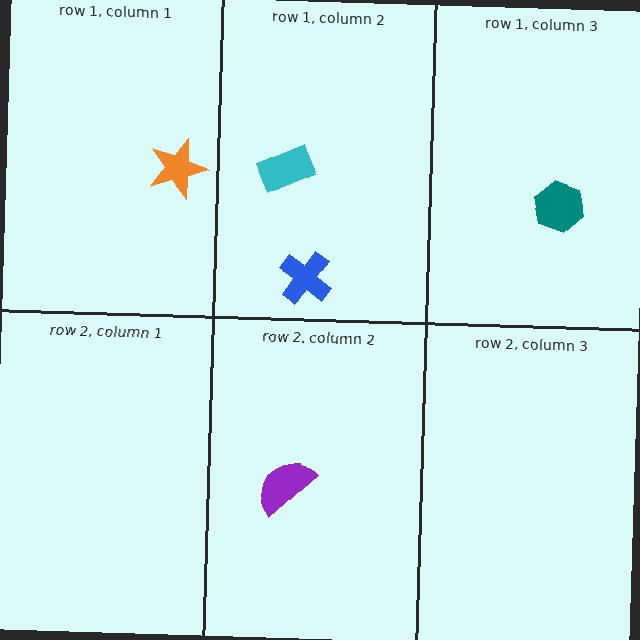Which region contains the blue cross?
The row 1, column 2 region.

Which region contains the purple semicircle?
The row 2, column 2 region.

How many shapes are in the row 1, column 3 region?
1.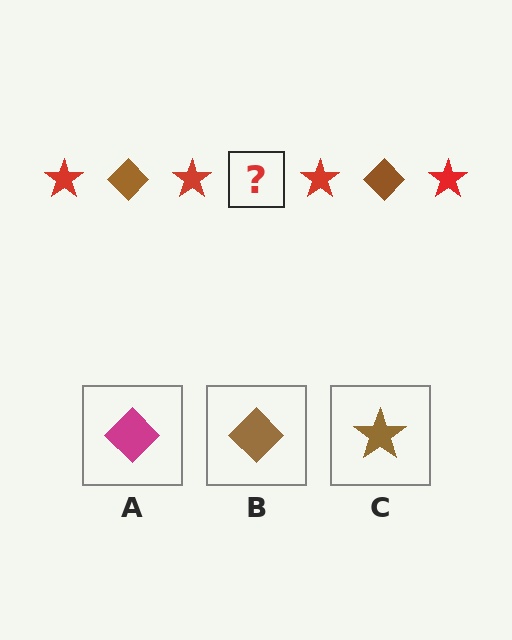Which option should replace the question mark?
Option B.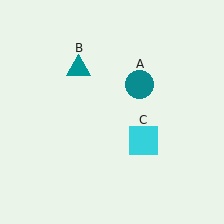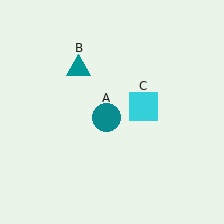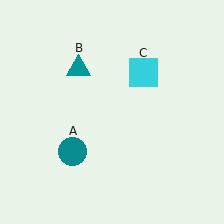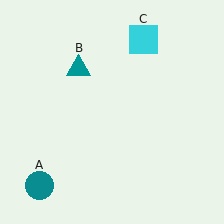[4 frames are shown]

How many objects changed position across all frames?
2 objects changed position: teal circle (object A), cyan square (object C).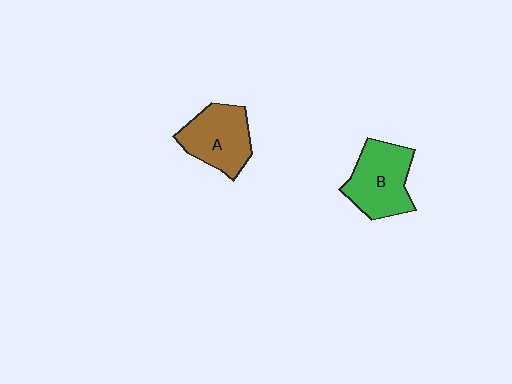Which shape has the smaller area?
Shape A (brown).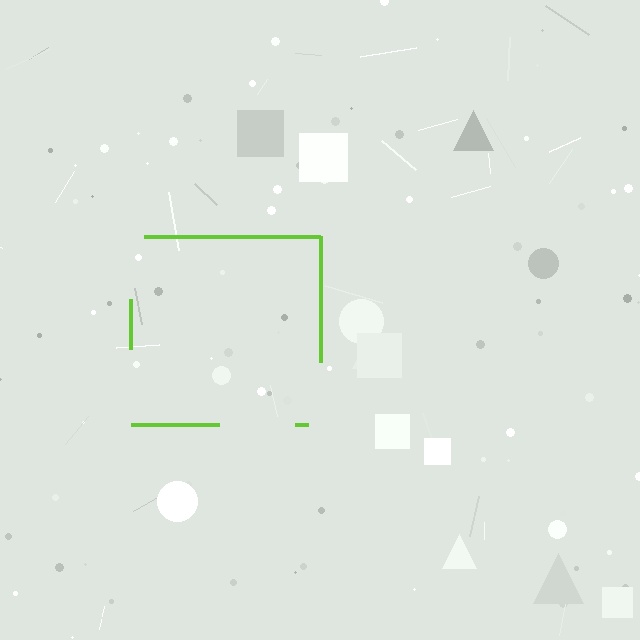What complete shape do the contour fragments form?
The contour fragments form a square.